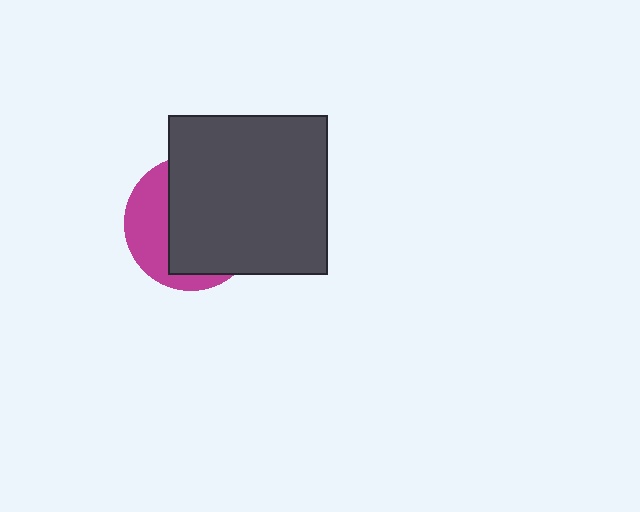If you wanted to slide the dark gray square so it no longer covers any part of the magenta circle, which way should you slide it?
Slide it right — that is the most direct way to separate the two shapes.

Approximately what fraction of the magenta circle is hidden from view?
Roughly 66% of the magenta circle is hidden behind the dark gray square.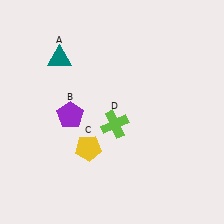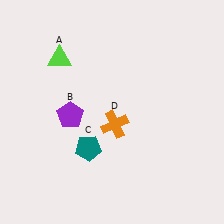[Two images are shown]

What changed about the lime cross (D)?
In Image 1, D is lime. In Image 2, it changed to orange.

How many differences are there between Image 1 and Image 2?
There are 3 differences between the two images.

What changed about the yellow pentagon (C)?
In Image 1, C is yellow. In Image 2, it changed to teal.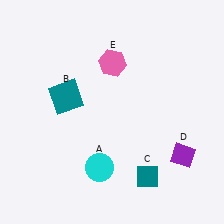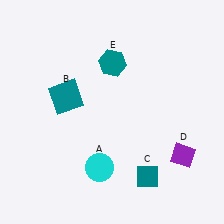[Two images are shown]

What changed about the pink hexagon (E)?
In Image 1, E is pink. In Image 2, it changed to teal.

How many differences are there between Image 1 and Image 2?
There is 1 difference between the two images.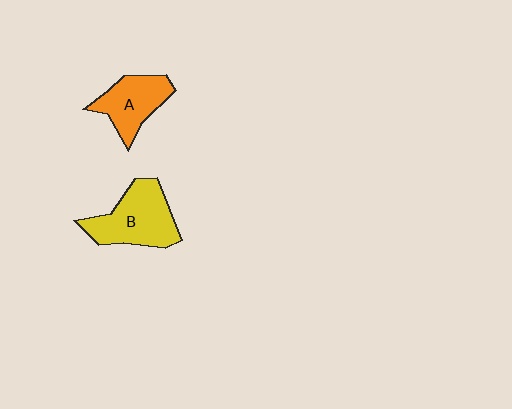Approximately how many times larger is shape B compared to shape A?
Approximately 1.3 times.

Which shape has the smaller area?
Shape A (orange).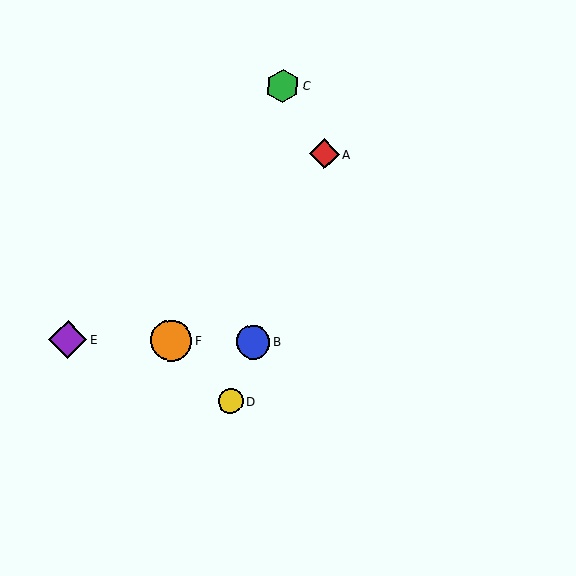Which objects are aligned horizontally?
Objects B, E, F are aligned horizontally.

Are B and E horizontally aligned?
Yes, both are at y≈342.